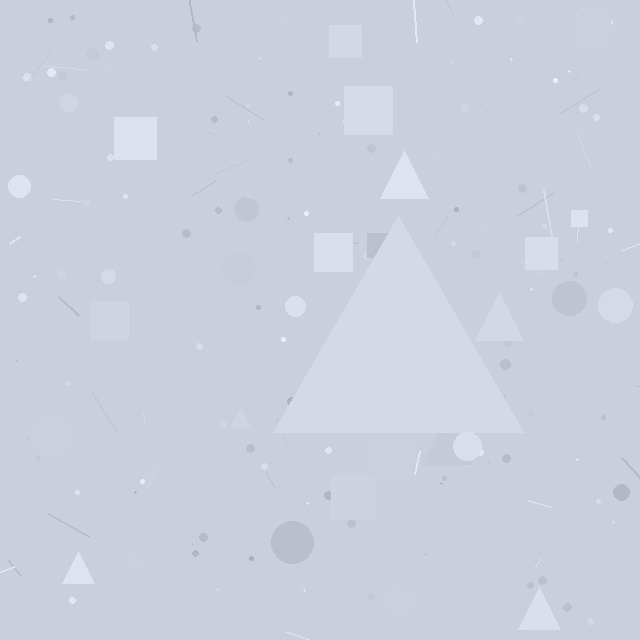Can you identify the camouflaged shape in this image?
The camouflaged shape is a triangle.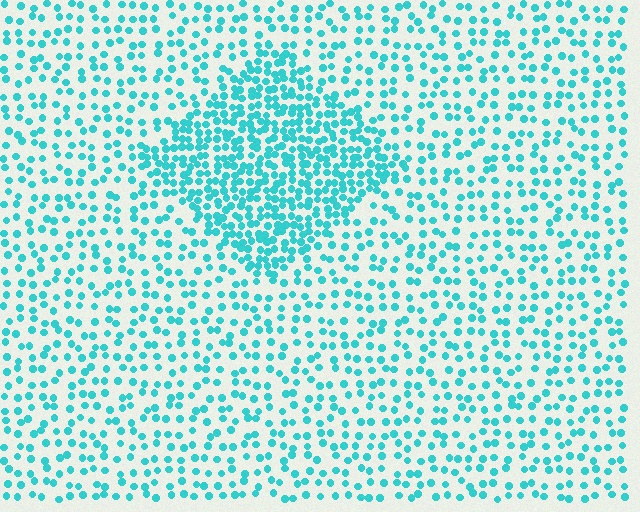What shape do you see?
I see a diamond.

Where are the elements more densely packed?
The elements are more densely packed inside the diamond boundary.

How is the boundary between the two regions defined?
The boundary is defined by a change in element density (approximately 2.2x ratio). All elements are the same color, size, and shape.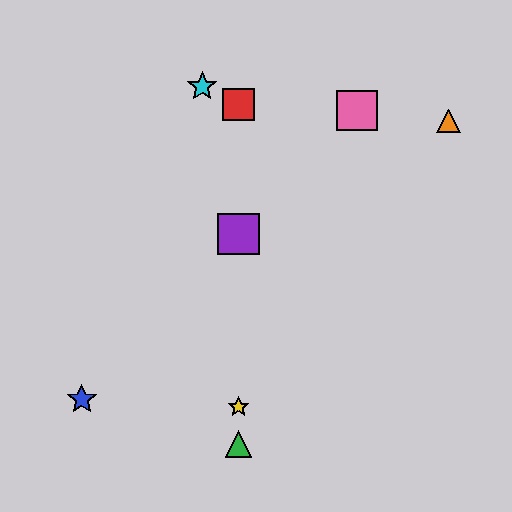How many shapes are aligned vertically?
4 shapes (the red square, the green triangle, the yellow star, the purple square) are aligned vertically.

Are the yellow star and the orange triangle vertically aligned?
No, the yellow star is at x≈239 and the orange triangle is at x≈449.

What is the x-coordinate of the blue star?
The blue star is at x≈82.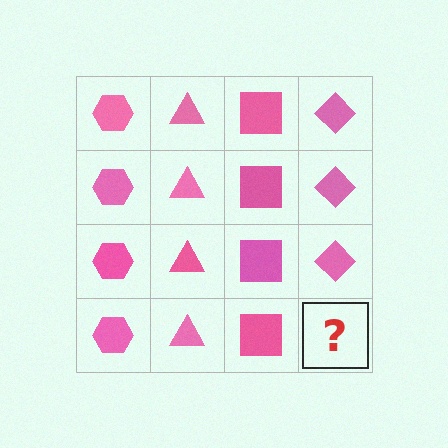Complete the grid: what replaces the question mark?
The question mark should be replaced with a pink diamond.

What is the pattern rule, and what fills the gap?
The rule is that each column has a consistent shape. The gap should be filled with a pink diamond.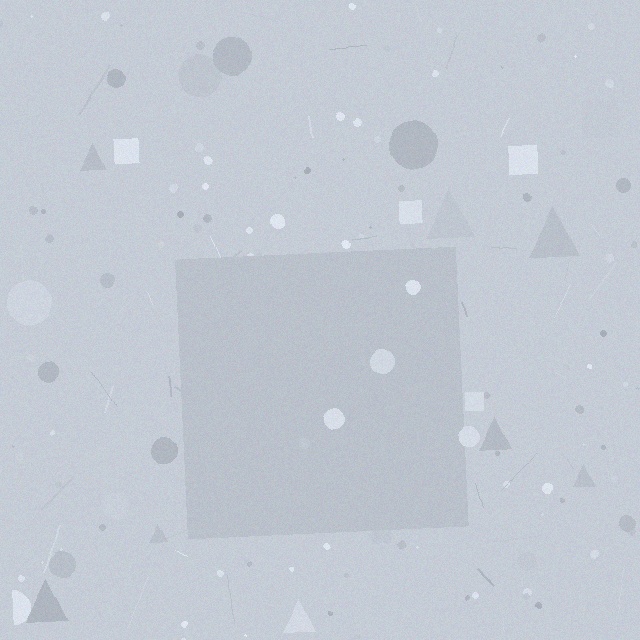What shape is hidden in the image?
A square is hidden in the image.